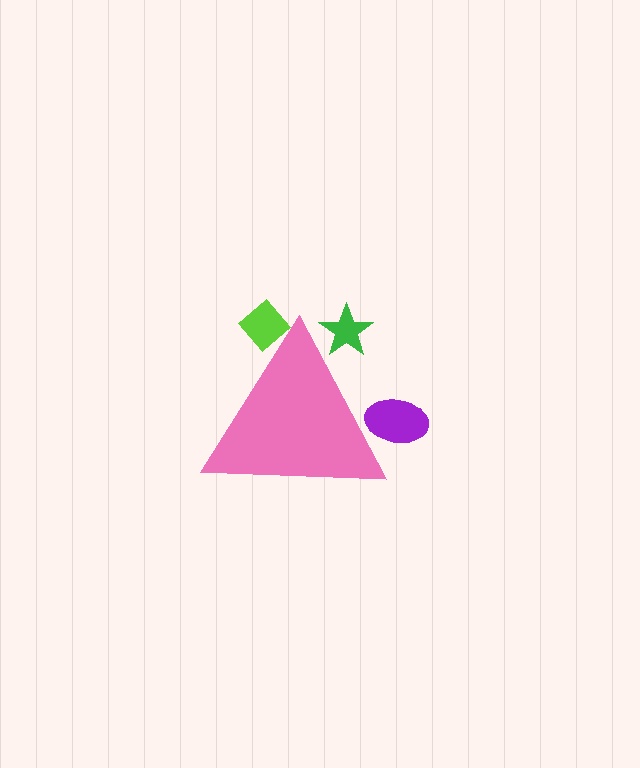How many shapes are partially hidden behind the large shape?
3 shapes are partially hidden.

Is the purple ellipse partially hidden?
Yes, the purple ellipse is partially hidden behind the pink triangle.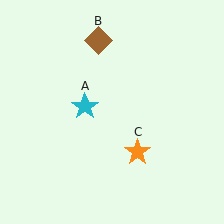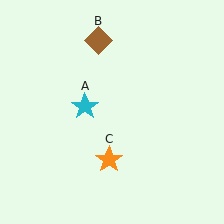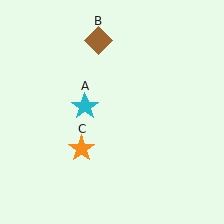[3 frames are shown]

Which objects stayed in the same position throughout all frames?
Cyan star (object A) and brown diamond (object B) remained stationary.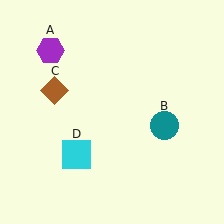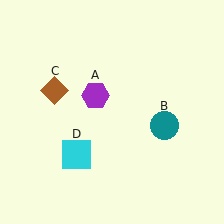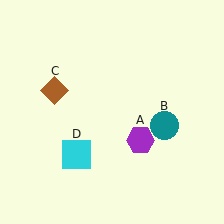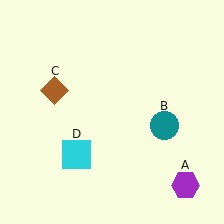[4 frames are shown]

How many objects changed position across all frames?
1 object changed position: purple hexagon (object A).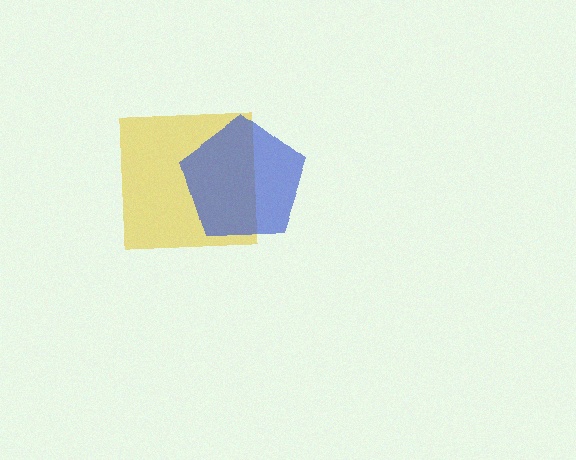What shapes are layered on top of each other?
The layered shapes are: a yellow square, a blue pentagon.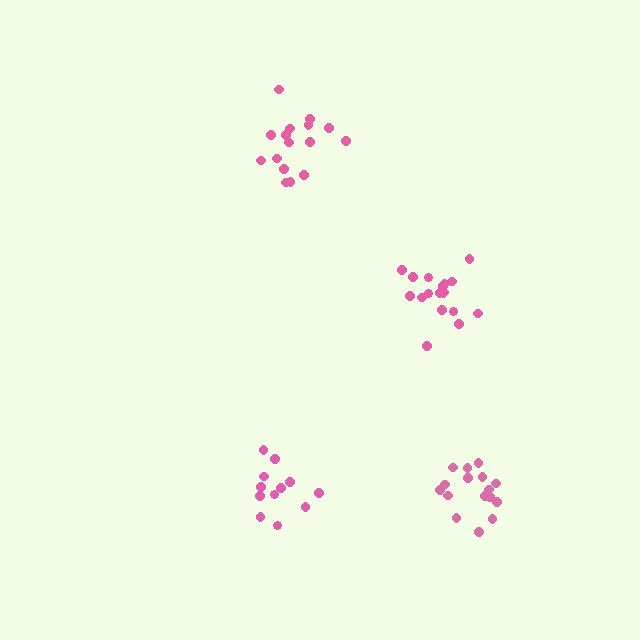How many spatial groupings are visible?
There are 4 spatial groupings.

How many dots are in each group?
Group 1: 12 dots, Group 2: 18 dots, Group 3: 16 dots, Group 4: 16 dots (62 total).